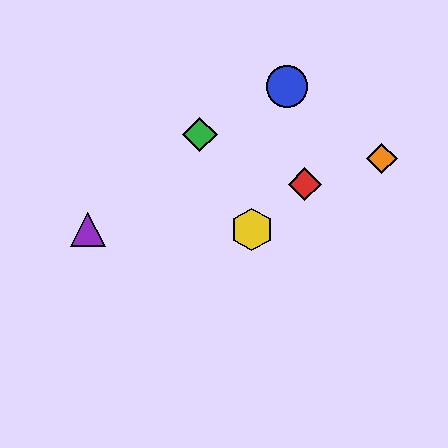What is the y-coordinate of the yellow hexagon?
The yellow hexagon is at y≈229.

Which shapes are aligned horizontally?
The yellow hexagon, the purple triangle are aligned horizontally.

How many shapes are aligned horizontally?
2 shapes (the yellow hexagon, the purple triangle) are aligned horizontally.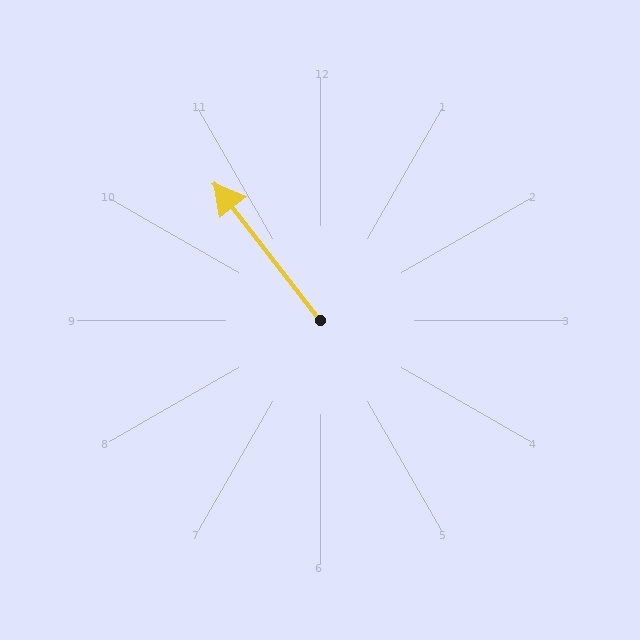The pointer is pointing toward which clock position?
Roughly 11 o'clock.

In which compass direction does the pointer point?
Northwest.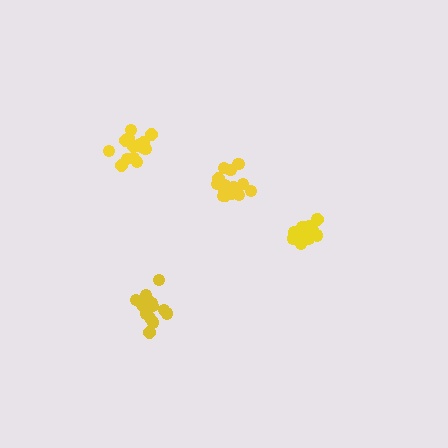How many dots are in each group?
Group 1: 16 dots, Group 2: 16 dots, Group 3: 18 dots, Group 4: 15 dots (65 total).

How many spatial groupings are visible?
There are 4 spatial groupings.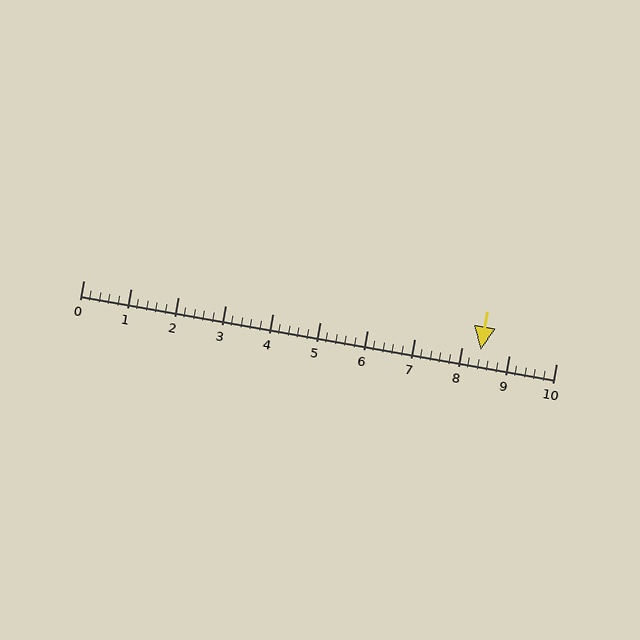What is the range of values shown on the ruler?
The ruler shows values from 0 to 10.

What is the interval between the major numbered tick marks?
The major tick marks are spaced 1 units apart.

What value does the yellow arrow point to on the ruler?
The yellow arrow points to approximately 8.4.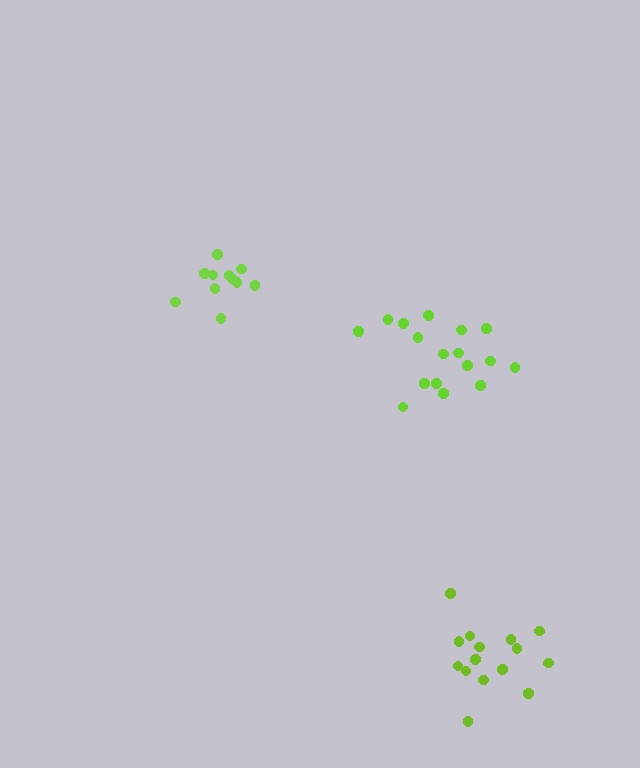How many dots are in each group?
Group 1: 11 dots, Group 2: 17 dots, Group 3: 15 dots (43 total).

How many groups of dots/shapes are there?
There are 3 groups.